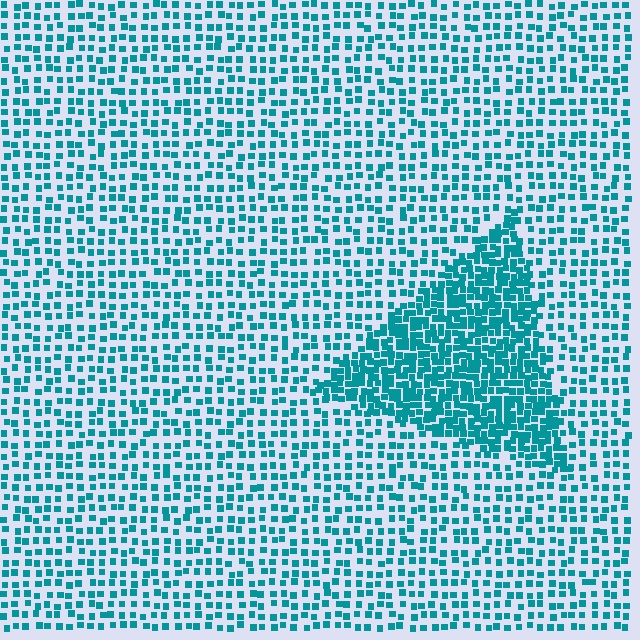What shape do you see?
I see a triangle.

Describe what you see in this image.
The image contains small teal elements arranged at two different densities. A triangle-shaped region is visible where the elements are more densely packed than the surrounding area.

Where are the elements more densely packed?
The elements are more densely packed inside the triangle boundary.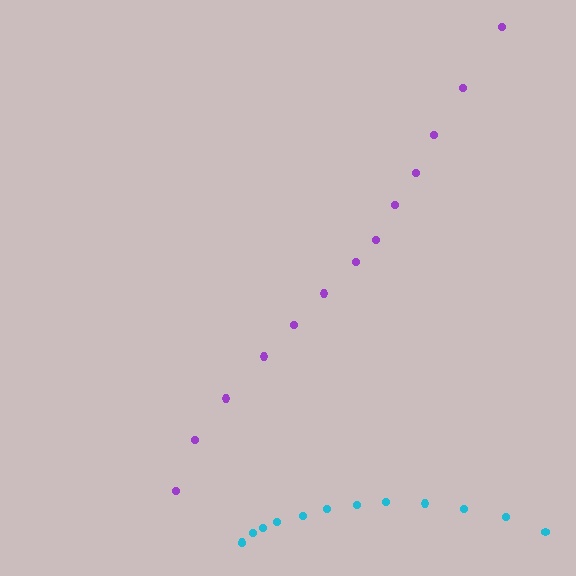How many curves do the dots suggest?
There are 2 distinct paths.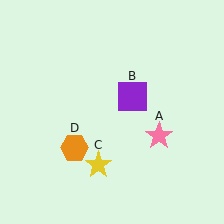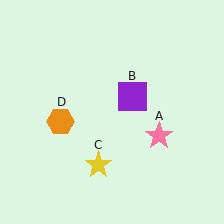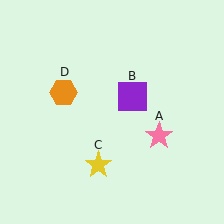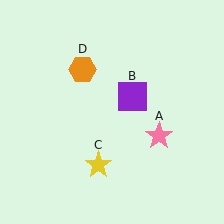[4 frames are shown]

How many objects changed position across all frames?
1 object changed position: orange hexagon (object D).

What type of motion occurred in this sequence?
The orange hexagon (object D) rotated clockwise around the center of the scene.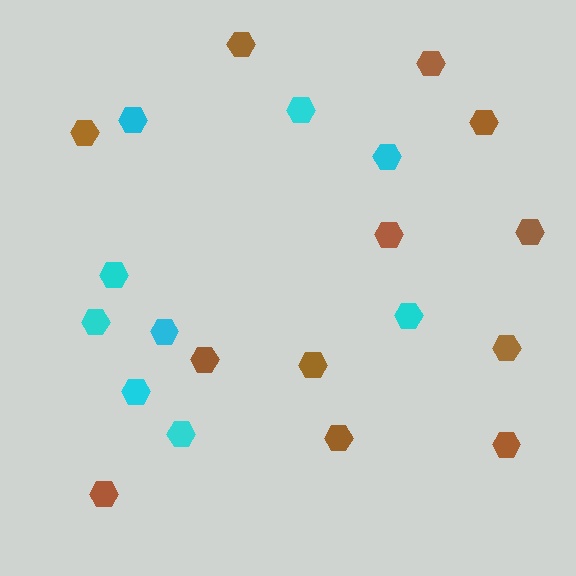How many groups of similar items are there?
There are 2 groups: one group of brown hexagons (12) and one group of cyan hexagons (9).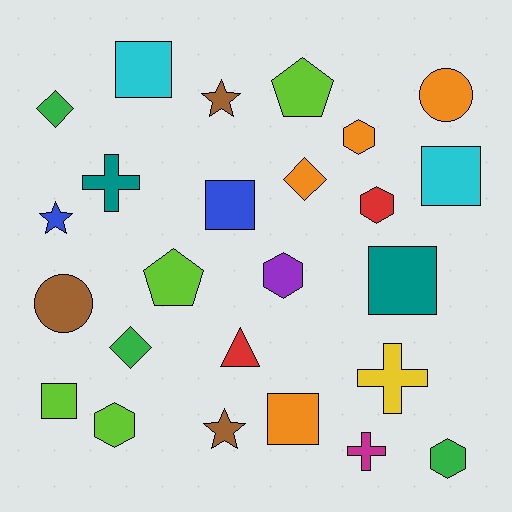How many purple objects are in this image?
There is 1 purple object.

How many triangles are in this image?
There is 1 triangle.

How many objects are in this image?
There are 25 objects.